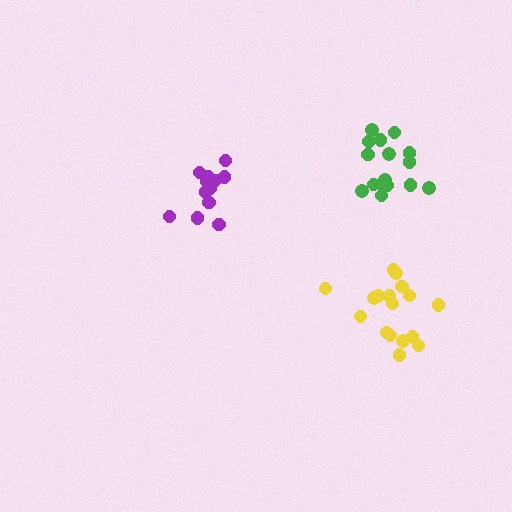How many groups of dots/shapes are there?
There are 3 groups.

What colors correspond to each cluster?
The clusters are colored: yellow, purple, green.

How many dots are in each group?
Group 1: 17 dots, Group 2: 12 dots, Group 3: 17 dots (46 total).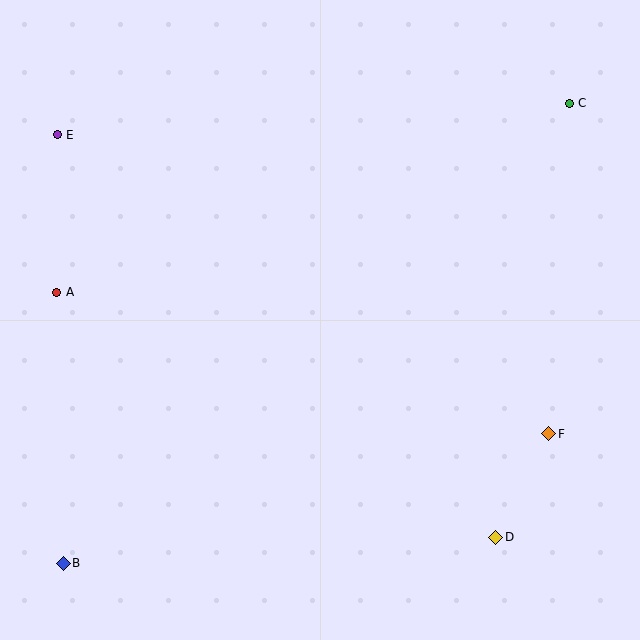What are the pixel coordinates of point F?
Point F is at (549, 434).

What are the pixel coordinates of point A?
Point A is at (57, 292).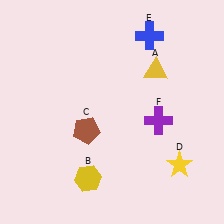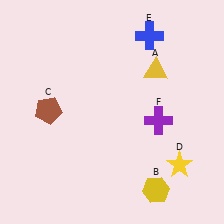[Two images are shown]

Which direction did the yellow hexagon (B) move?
The yellow hexagon (B) moved right.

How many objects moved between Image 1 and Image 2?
2 objects moved between the two images.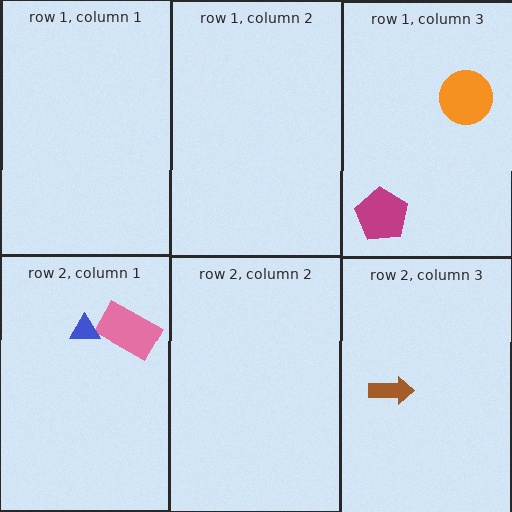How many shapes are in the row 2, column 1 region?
2.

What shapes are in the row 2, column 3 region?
The brown arrow.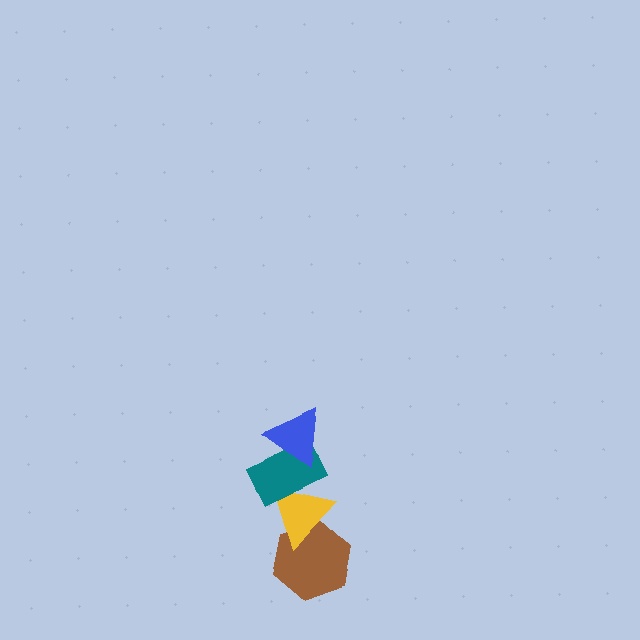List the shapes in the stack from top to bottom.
From top to bottom: the blue triangle, the teal rectangle, the yellow triangle, the brown hexagon.